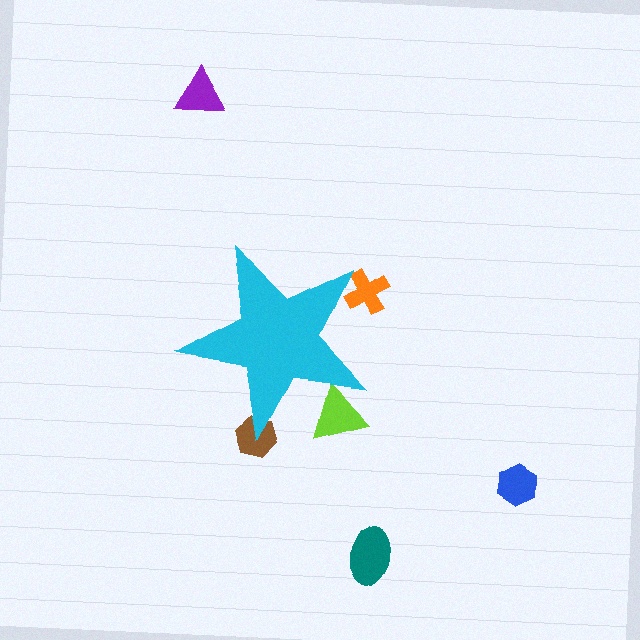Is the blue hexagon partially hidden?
No, the blue hexagon is fully visible.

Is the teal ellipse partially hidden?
No, the teal ellipse is fully visible.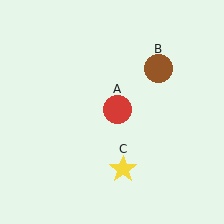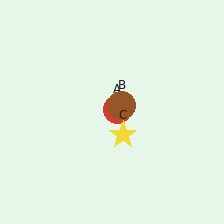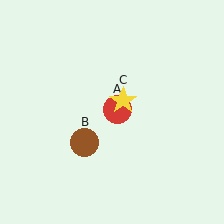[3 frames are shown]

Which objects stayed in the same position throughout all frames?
Red circle (object A) remained stationary.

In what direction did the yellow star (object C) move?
The yellow star (object C) moved up.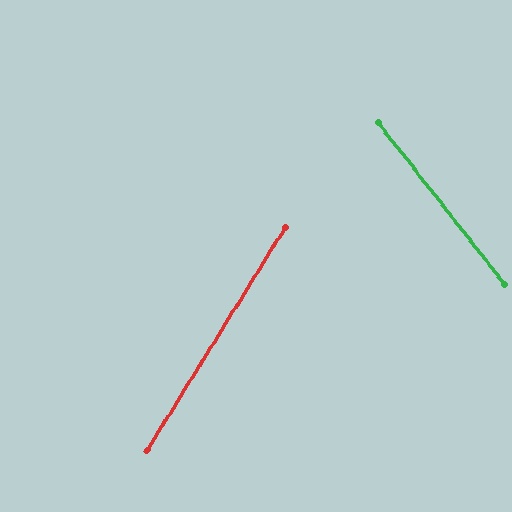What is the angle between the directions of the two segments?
Approximately 70 degrees.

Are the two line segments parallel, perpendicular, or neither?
Neither parallel nor perpendicular — they differ by about 70°.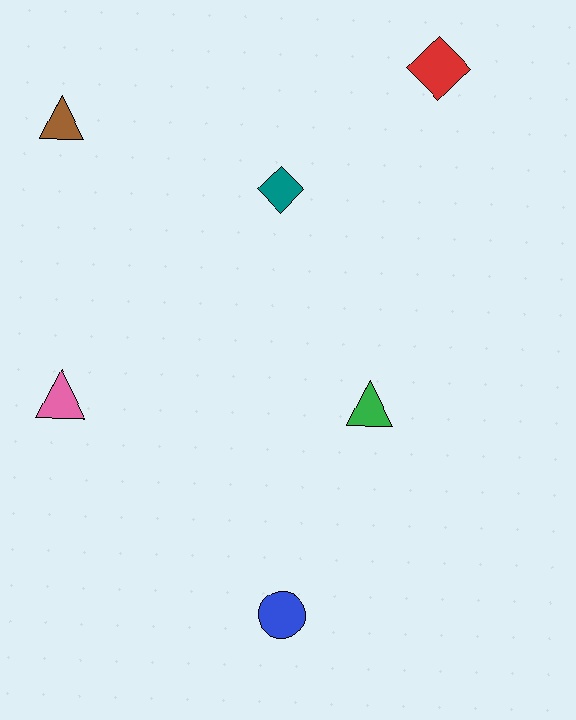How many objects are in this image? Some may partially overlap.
There are 6 objects.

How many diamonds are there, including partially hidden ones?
There are 2 diamonds.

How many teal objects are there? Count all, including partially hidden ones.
There is 1 teal object.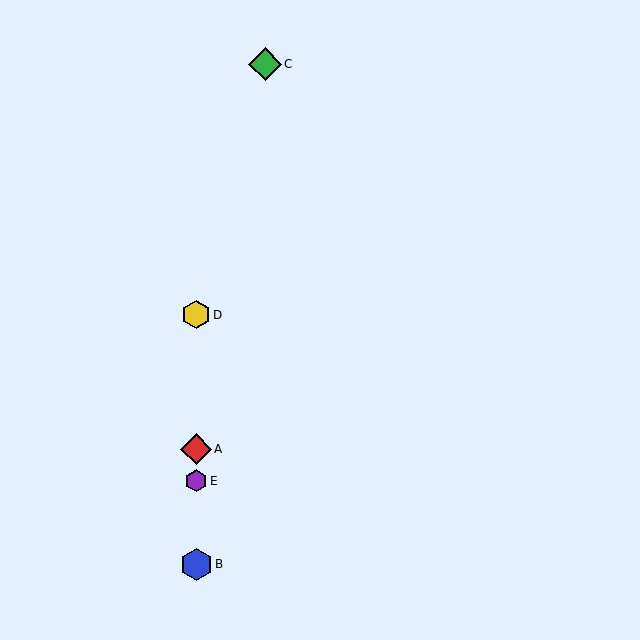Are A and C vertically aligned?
No, A is at x≈196 and C is at x≈265.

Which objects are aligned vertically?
Objects A, B, D, E are aligned vertically.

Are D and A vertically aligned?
Yes, both are at x≈196.